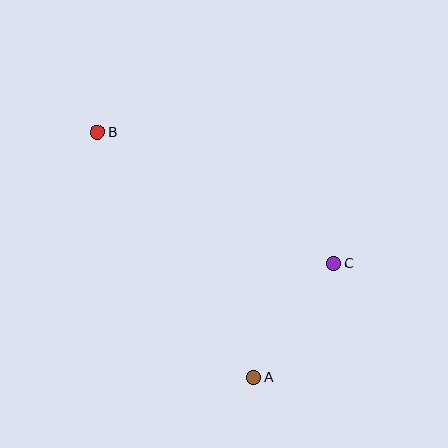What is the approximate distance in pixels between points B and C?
The distance between B and C is approximately 270 pixels.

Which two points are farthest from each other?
Points A and B are farthest from each other.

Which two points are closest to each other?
Points A and C are closest to each other.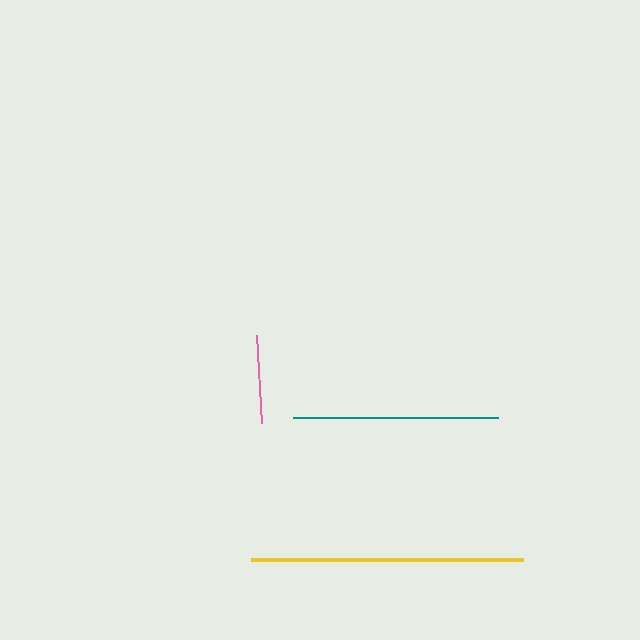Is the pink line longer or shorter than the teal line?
The teal line is longer than the pink line.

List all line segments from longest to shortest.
From longest to shortest: yellow, teal, pink.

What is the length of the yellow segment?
The yellow segment is approximately 272 pixels long.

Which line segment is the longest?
The yellow line is the longest at approximately 272 pixels.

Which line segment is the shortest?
The pink line is the shortest at approximately 88 pixels.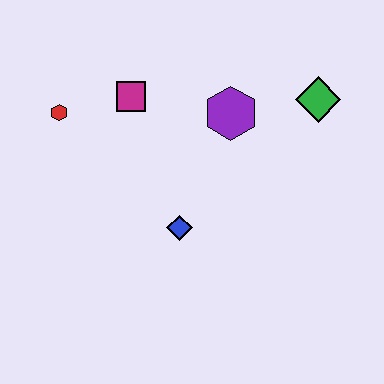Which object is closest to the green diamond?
The purple hexagon is closest to the green diamond.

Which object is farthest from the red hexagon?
The green diamond is farthest from the red hexagon.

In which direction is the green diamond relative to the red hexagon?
The green diamond is to the right of the red hexagon.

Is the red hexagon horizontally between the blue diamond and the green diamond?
No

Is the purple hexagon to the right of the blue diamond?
Yes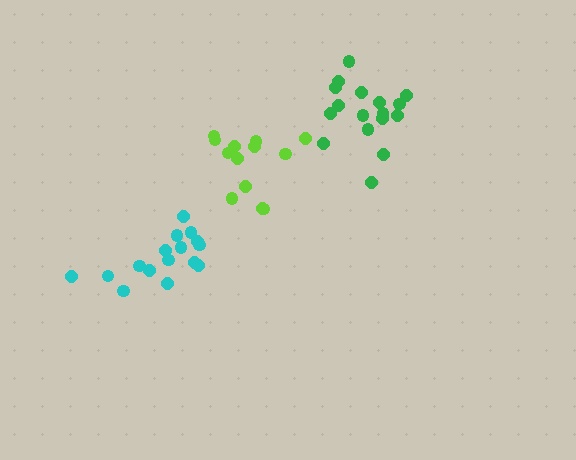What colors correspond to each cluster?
The clusters are colored: lime, green, cyan.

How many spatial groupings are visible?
There are 3 spatial groupings.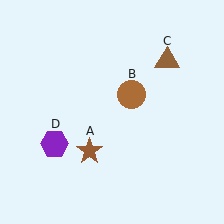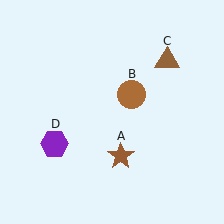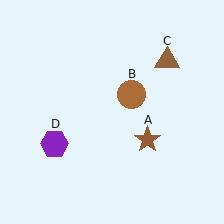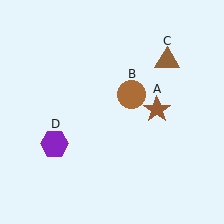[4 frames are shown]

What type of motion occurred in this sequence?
The brown star (object A) rotated counterclockwise around the center of the scene.